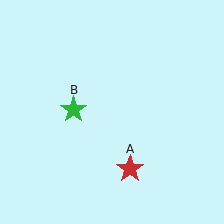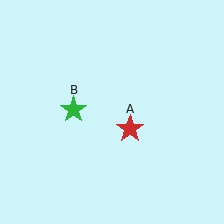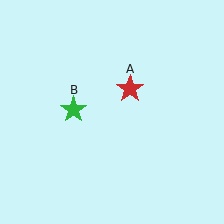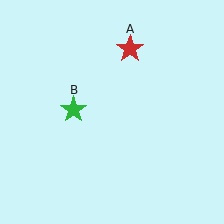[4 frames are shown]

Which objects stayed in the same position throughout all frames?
Green star (object B) remained stationary.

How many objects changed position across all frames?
1 object changed position: red star (object A).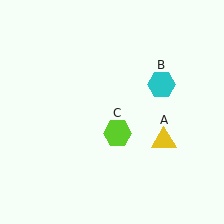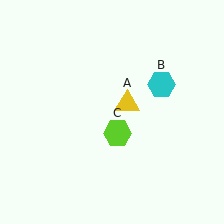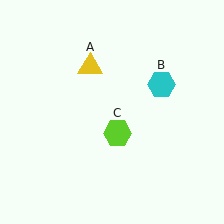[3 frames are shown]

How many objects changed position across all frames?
1 object changed position: yellow triangle (object A).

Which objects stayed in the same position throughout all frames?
Cyan hexagon (object B) and lime hexagon (object C) remained stationary.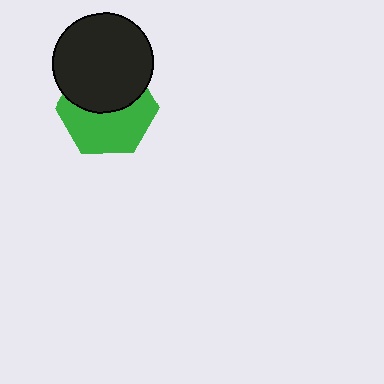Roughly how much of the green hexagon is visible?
About half of it is visible (roughly 54%).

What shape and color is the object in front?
The object in front is a black circle.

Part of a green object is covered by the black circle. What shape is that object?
It is a hexagon.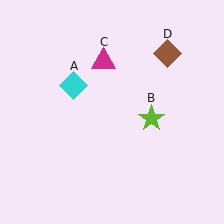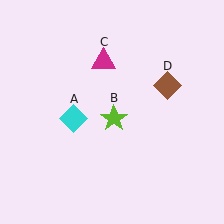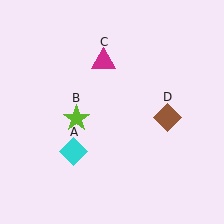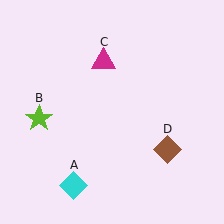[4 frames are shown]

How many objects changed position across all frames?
3 objects changed position: cyan diamond (object A), lime star (object B), brown diamond (object D).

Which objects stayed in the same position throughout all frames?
Magenta triangle (object C) remained stationary.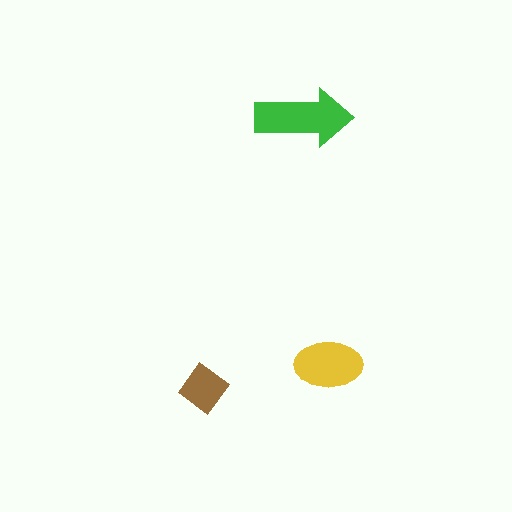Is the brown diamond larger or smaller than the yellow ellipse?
Smaller.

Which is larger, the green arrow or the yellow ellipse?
The green arrow.